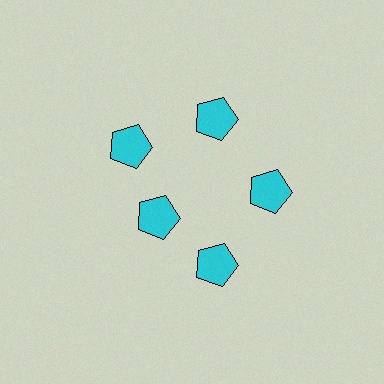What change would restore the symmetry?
The symmetry would be restored by moving it outward, back onto the ring so that all 5 pentagons sit at equal angles and equal distance from the center.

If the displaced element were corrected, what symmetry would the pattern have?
It would have 5-fold rotational symmetry — the pattern would map onto itself every 72 degrees.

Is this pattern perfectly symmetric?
No. The 5 cyan pentagons are arranged in a ring, but one element near the 8 o'clock position is pulled inward toward the center, breaking the 5-fold rotational symmetry.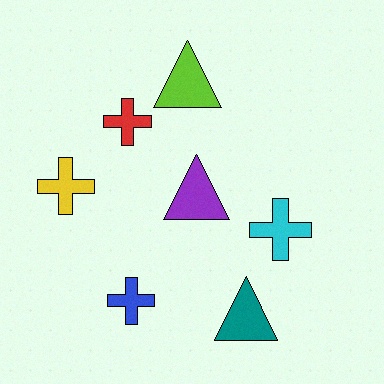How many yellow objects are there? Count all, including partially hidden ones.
There is 1 yellow object.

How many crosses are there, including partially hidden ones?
There are 4 crosses.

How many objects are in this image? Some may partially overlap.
There are 7 objects.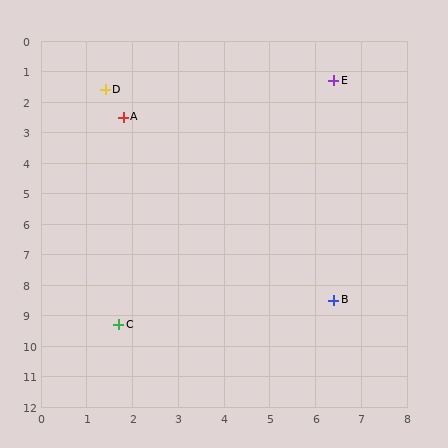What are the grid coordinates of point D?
Point D is at approximately (1.4, 1.6).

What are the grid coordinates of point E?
Point E is at approximately (6.4, 1.3).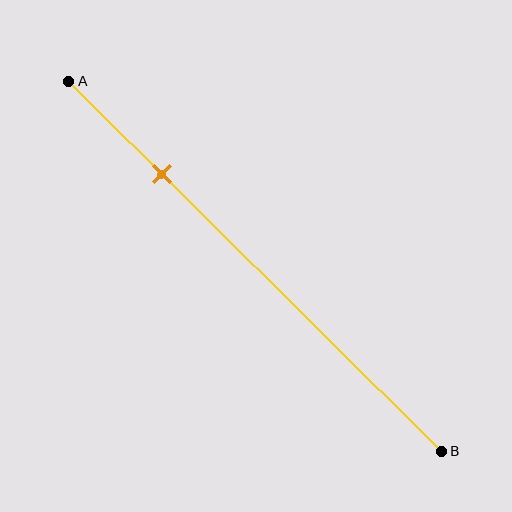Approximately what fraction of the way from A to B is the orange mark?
The orange mark is approximately 25% of the way from A to B.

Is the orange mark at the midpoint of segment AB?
No, the mark is at about 25% from A, not at the 50% midpoint.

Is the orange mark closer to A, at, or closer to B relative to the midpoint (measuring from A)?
The orange mark is closer to point A than the midpoint of segment AB.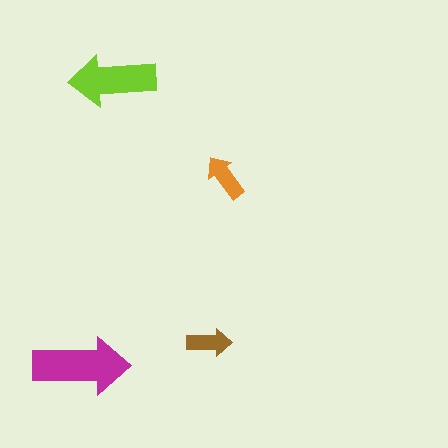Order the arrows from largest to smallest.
the magenta one, the lime one, the orange one, the brown one.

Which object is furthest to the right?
The orange arrow is rightmost.